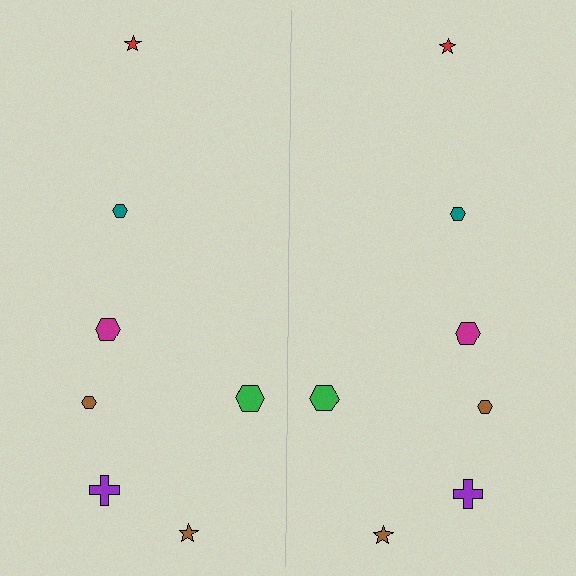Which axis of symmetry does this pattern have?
The pattern has a vertical axis of symmetry running through the center of the image.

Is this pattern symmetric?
Yes, this pattern has bilateral (reflection) symmetry.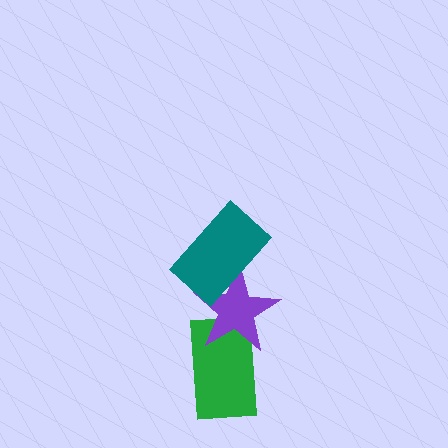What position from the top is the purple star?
The purple star is 2nd from the top.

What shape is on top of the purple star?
The teal rectangle is on top of the purple star.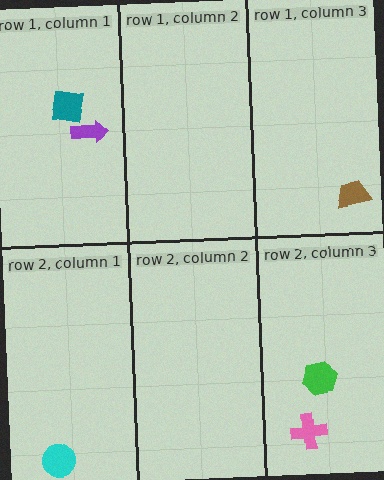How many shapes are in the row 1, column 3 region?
1.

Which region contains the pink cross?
The row 2, column 3 region.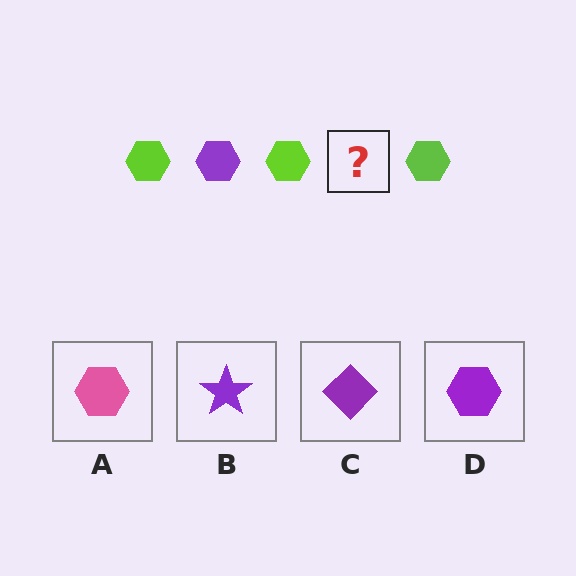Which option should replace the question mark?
Option D.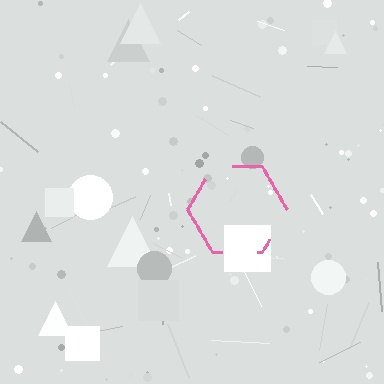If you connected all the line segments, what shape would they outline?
They would outline a hexagon.